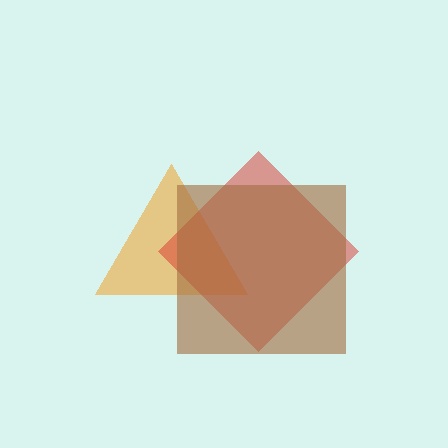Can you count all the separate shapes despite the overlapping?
Yes, there are 3 separate shapes.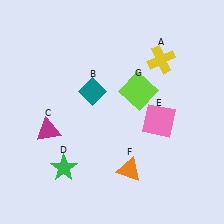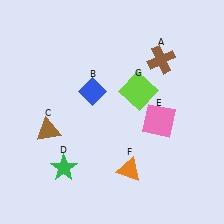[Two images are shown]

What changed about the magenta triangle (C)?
In Image 1, C is magenta. In Image 2, it changed to brown.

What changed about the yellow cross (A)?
In Image 1, A is yellow. In Image 2, it changed to brown.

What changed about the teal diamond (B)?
In Image 1, B is teal. In Image 2, it changed to blue.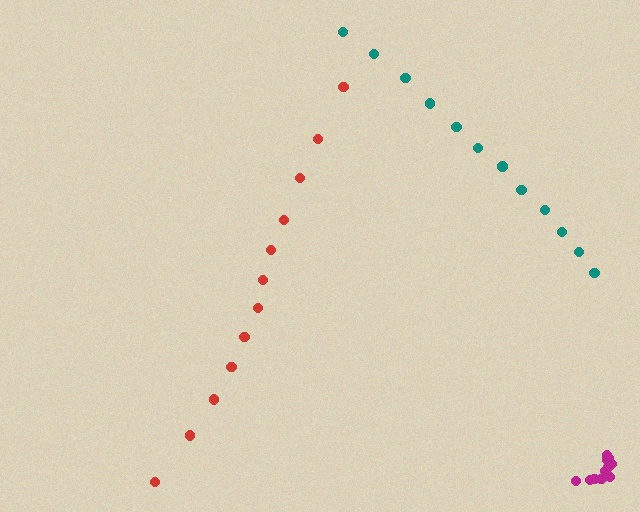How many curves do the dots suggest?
There are 3 distinct paths.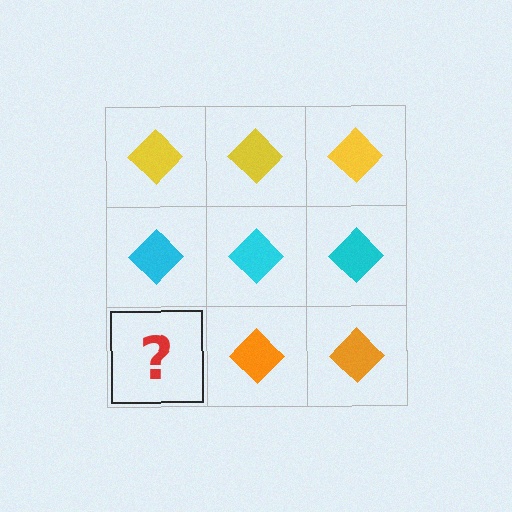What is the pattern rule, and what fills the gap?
The rule is that each row has a consistent color. The gap should be filled with an orange diamond.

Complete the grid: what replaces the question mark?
The question mark should be replaced with an orange diamond.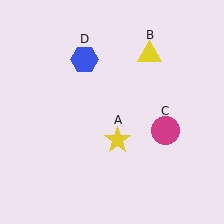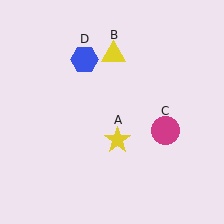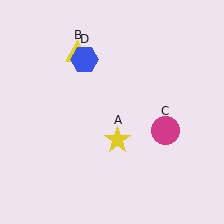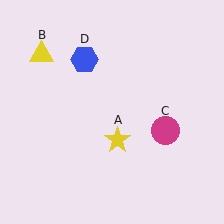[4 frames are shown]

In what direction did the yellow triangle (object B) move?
The yellow triangle (object B) moved left.